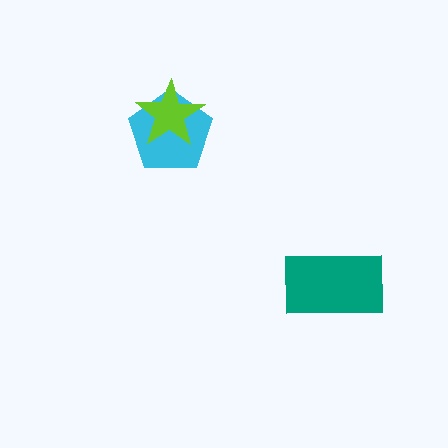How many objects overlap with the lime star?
1 object overlaps with the lime star.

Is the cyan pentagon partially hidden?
Yes, it is partially covered by another shape.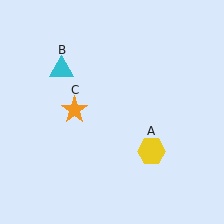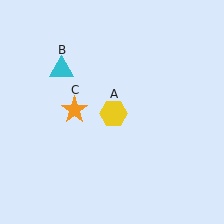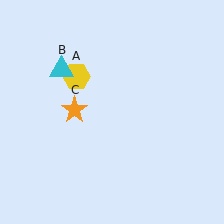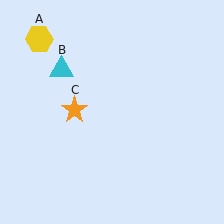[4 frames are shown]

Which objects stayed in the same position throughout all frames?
Cyan triangle (object B) and orange star (object C) remained stationary.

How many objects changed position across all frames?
1 object changed position: yellow hexagon (object A).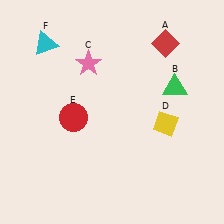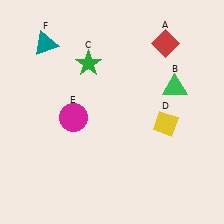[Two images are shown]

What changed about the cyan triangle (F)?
In Image 1, F is cyan. In Image 2, it changed to teal.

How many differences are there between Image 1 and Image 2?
There are 3 differences between the two images.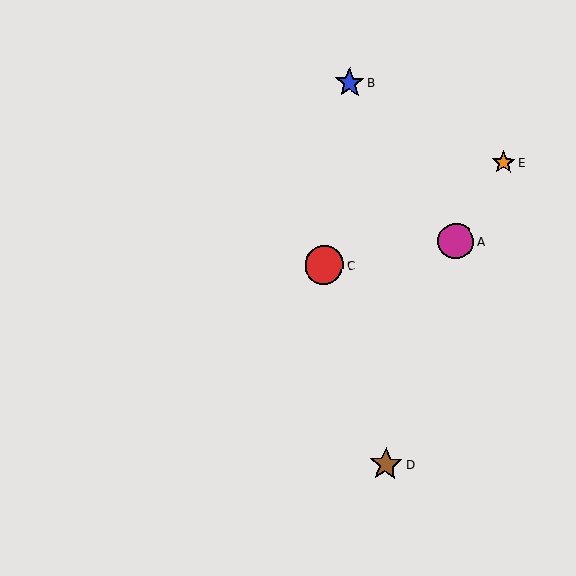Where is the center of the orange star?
The center of the orange star is at (504, 163).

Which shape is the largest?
The red circle (labeled C) is the largest.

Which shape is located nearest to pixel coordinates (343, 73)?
The blue star (labeled B) at (350, 83) is nearest to that location.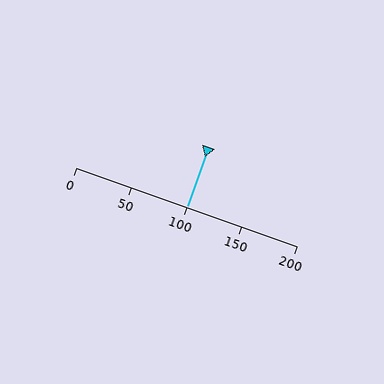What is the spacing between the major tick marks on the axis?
The major ticks are spaced 50 apart.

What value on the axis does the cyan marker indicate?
The marker indicates approximately 100.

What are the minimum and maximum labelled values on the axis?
The axis runs from 0 to 200.